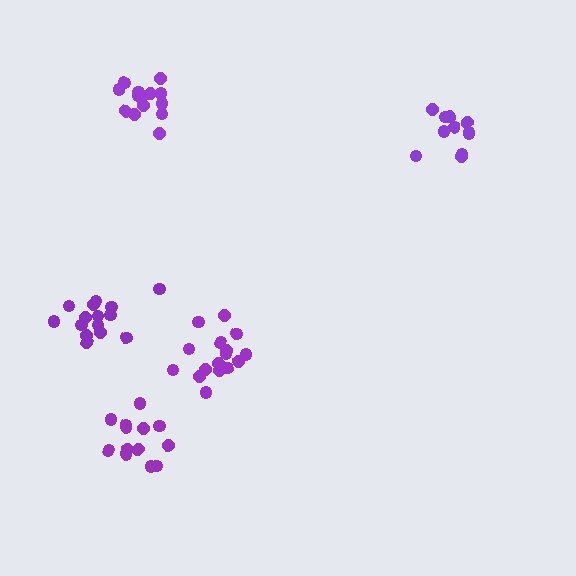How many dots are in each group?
Group 1: 16 dots, Group 2: 11 dots, Group 3: 13 dots, Group 4: 15 dots, Group 5: 14 dots (69 total).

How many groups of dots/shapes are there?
There are 5 groups.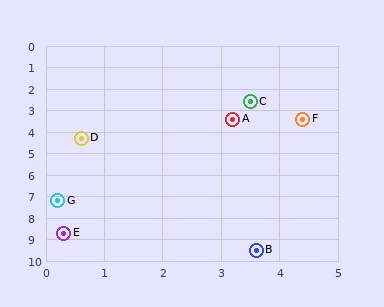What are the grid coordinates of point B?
Point B is at approximately (3.6, 9.5).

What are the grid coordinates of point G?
Point G is at approximately (0.2, 7.2).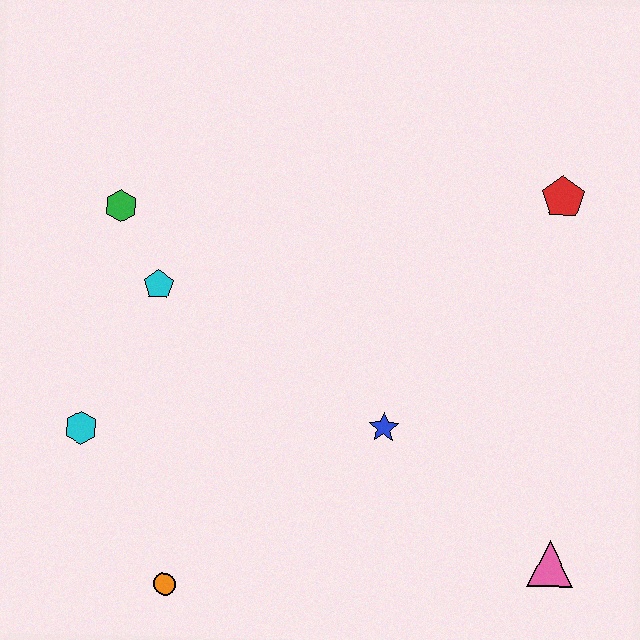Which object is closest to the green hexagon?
The cyan pentagon is closest to the green hexagon.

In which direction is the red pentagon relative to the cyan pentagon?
The red pentagon is to the right of the cyan pentagon.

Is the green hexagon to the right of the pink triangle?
No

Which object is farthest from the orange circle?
The red pentagon is farthest from the orange circle.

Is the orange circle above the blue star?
No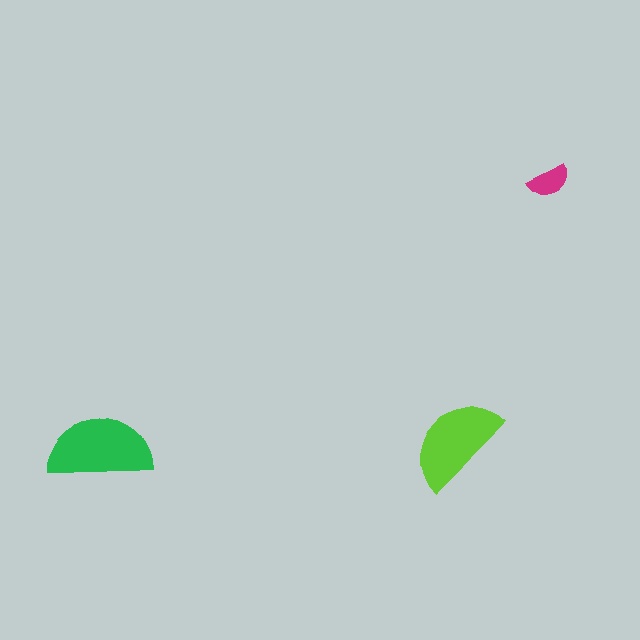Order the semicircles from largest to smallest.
the green one, the lime one, the magenta one.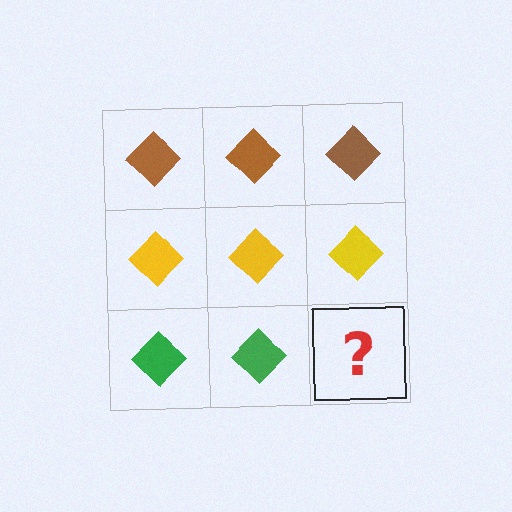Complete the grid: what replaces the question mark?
The question mark should be replaced with a green diamond.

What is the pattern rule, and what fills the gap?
The rule is that each row has a consistent color. The gap should be filled with a green diamond.